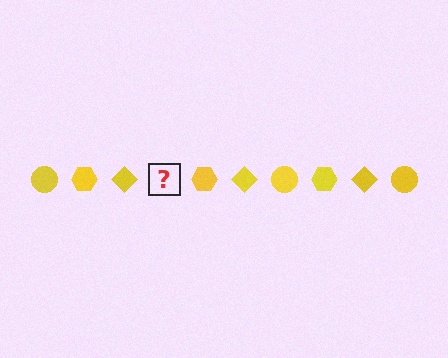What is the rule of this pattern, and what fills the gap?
The rule is that the pattern cycles through circle, hexagon, diamond shapes in yellow. The gap should be filled with a yellow circle.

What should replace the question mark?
The question mark should be replaced with a yellow circle.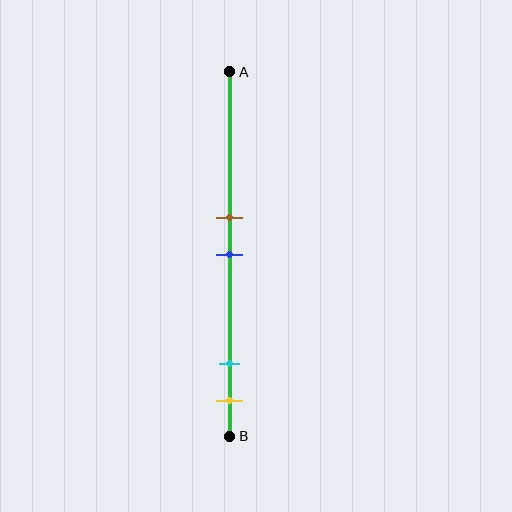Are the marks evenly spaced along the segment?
No, the marks are not evenly spaced.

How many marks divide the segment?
There are 4 marks dividing the segment.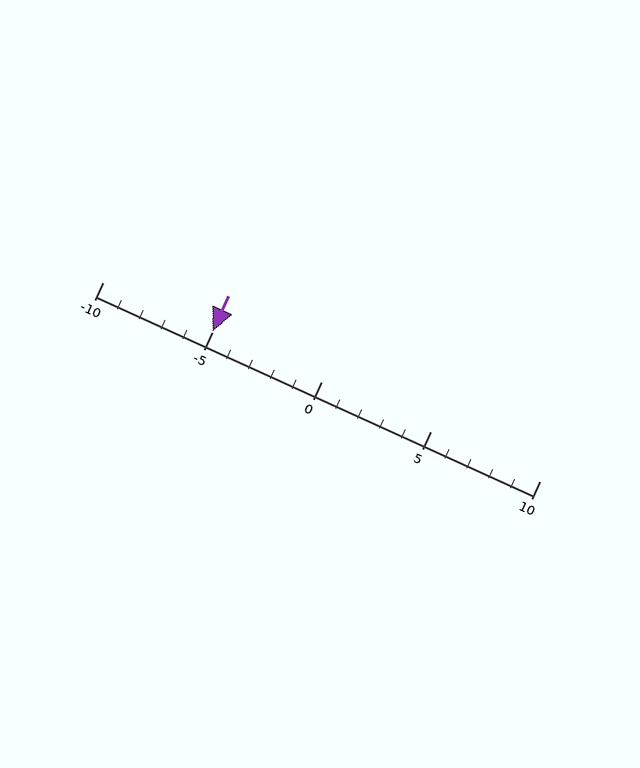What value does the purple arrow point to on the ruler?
The purple arrow points to approximately -5.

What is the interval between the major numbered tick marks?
The major tick marks are spaced 5 units apart.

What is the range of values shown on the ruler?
The ruler shows values from -10 to 10.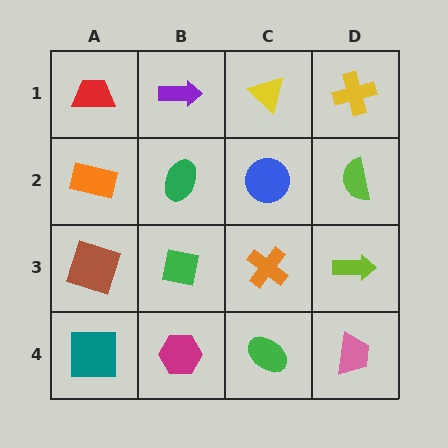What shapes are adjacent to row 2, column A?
A red trapezoid (row 1, column A), a brown square (row 3, column A), a green ellipse (row 2, column B).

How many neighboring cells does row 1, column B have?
3.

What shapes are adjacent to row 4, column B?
A green square (row 3, column B), a teal square (row 4, column A), a green ellipse (row 4, column C).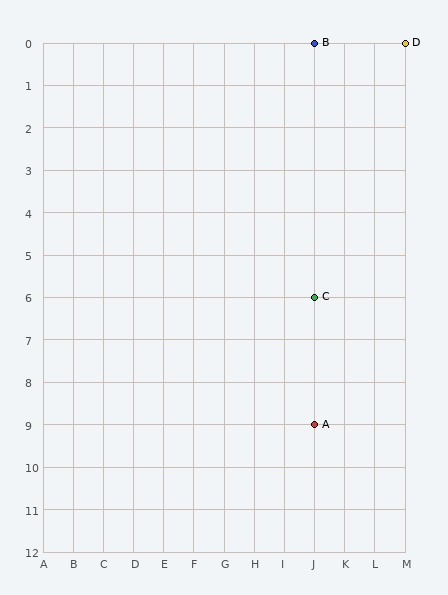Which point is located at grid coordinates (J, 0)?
Point B is at (J, 0).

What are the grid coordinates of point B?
Point B is at grid coordinates (J, 0).